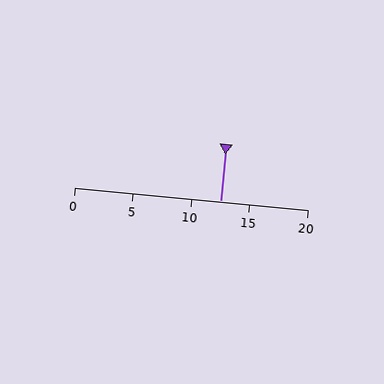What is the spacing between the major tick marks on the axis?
The major ticks are spaced 5 apart.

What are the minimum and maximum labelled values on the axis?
The axis runs from 0 to 20.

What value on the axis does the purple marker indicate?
The marker indicates approximately 12.5.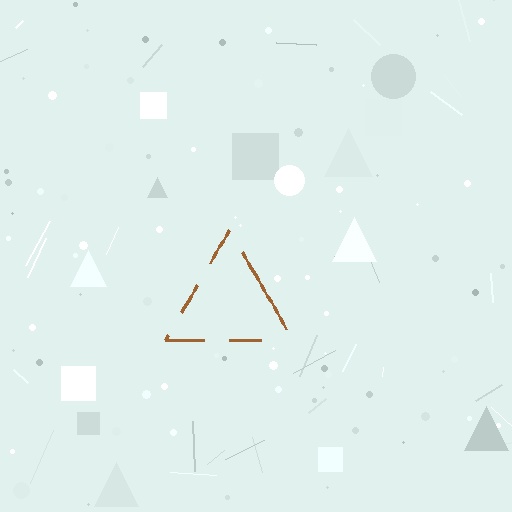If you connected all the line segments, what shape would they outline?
They would outline a triangle.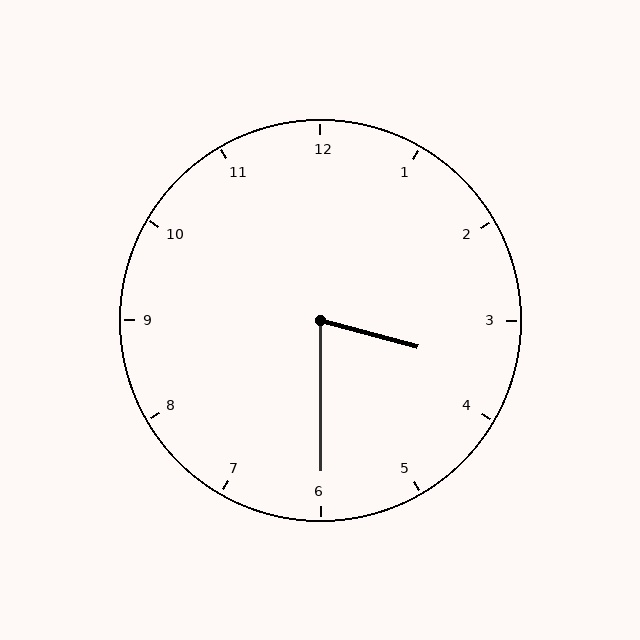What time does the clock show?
3:30.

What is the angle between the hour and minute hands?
Approximately 75 degrees.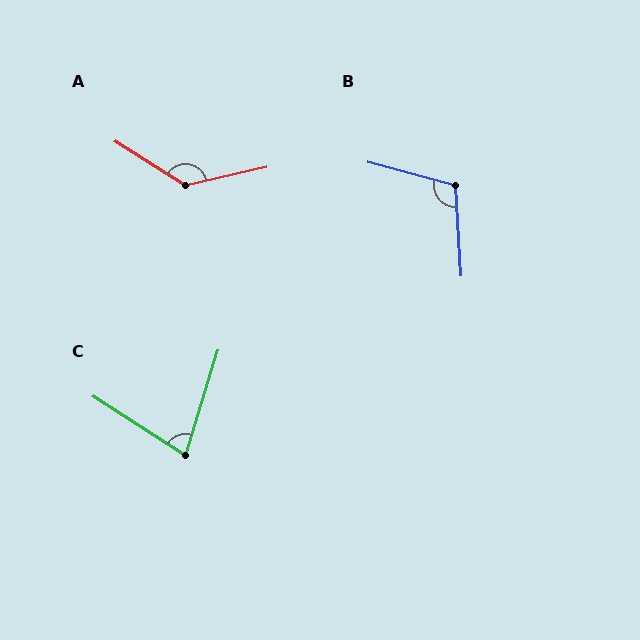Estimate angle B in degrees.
Approximately 109 degrees.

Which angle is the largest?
A, at approximately 135 degrees.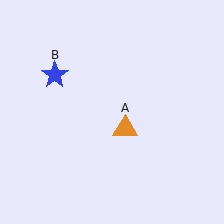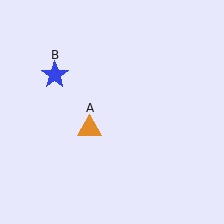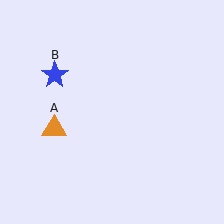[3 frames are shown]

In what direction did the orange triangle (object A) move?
The orange triangle (object A) moved left.